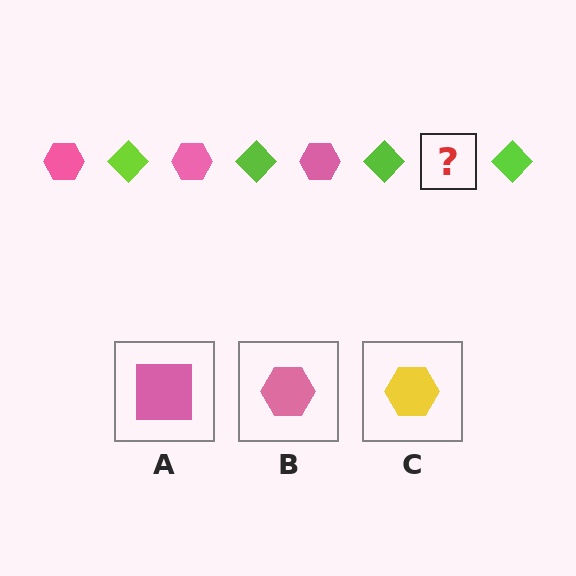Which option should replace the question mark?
Option B.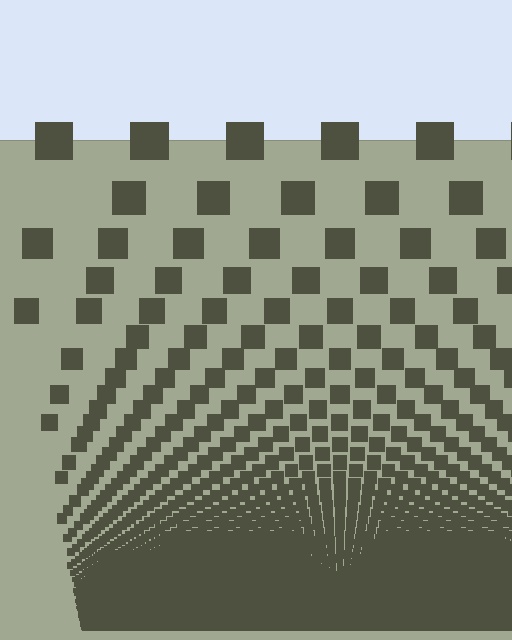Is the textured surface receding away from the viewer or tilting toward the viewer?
The surface appears to tilt toward the viewer. Texture elements get larger and sparser toward the top.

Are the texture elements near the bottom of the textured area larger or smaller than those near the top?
Smaller. The gradient is inverted — elements near the bottom are smaller and denser.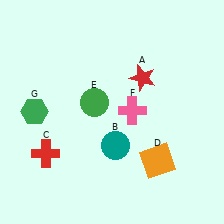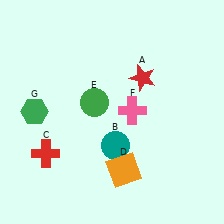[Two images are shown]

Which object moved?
The orange square (D) moved left.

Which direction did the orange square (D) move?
The orange square (D) moved left.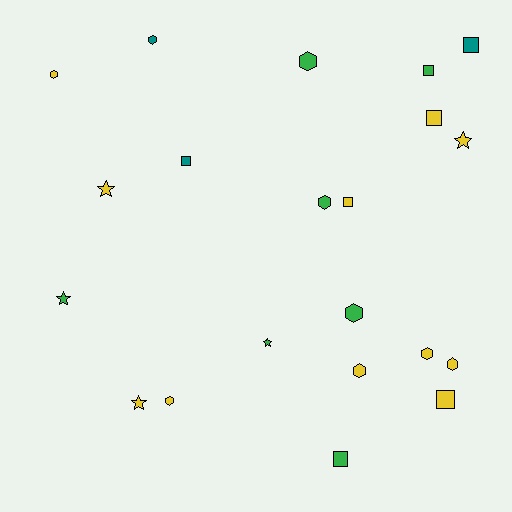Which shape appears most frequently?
Hexagon, with 9 objects.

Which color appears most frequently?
Yellow, with 11 objects.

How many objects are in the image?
There are 21 objects.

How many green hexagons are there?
There are 3 green hexagons.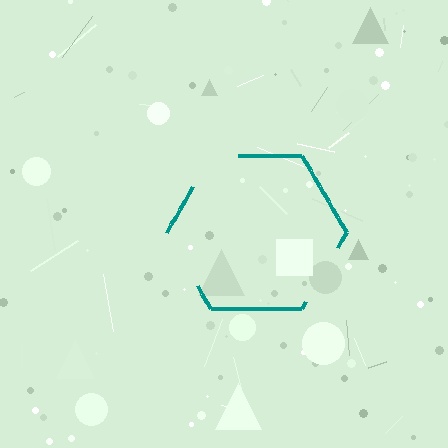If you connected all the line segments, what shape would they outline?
They would outline a hexagon.